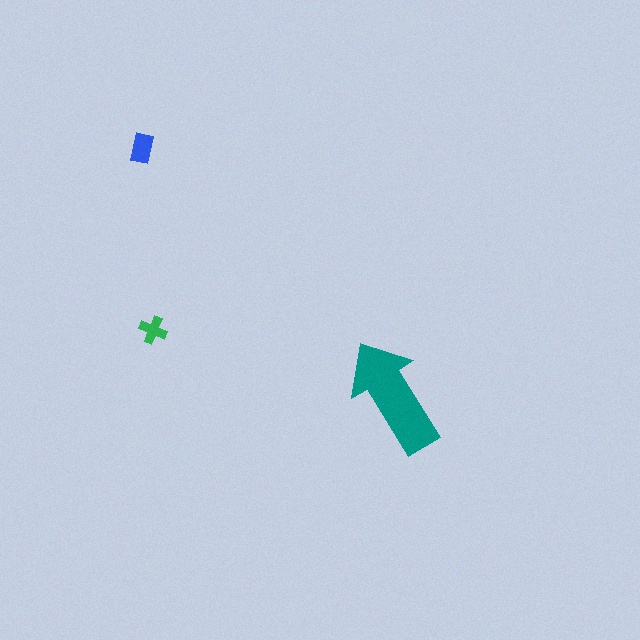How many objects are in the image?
There are 3 objects in the image.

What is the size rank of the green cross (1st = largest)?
3rd.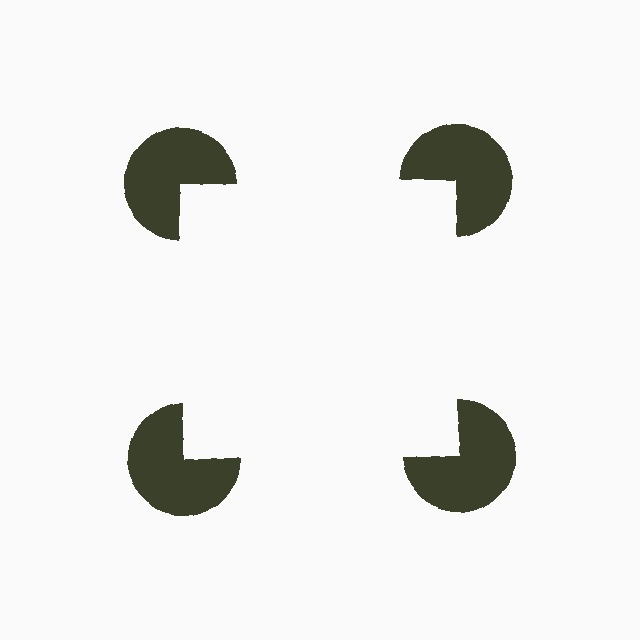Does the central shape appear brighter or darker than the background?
It typically appears slightly brighter than the background, even though no actual brightness change is drawn.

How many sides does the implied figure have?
4 sides.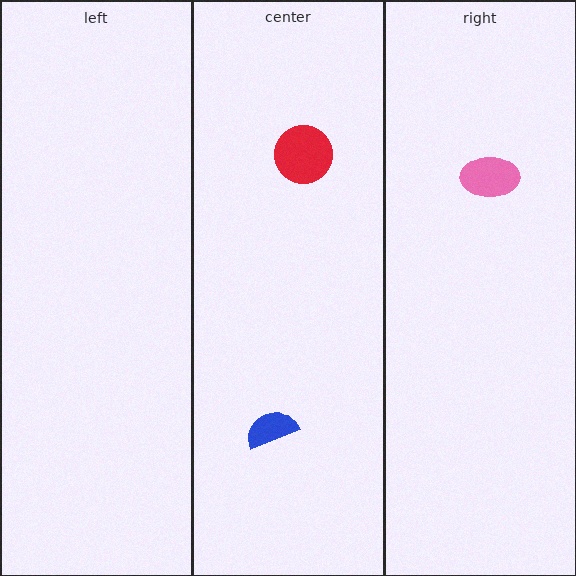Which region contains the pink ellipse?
The right region.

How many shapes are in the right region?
1.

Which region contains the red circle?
The center region.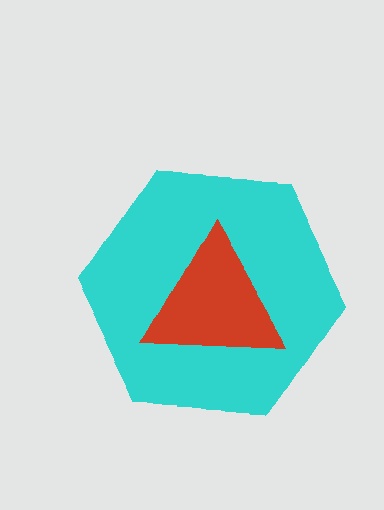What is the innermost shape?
The red triangle.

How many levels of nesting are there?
2.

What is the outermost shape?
The cyan hexagon.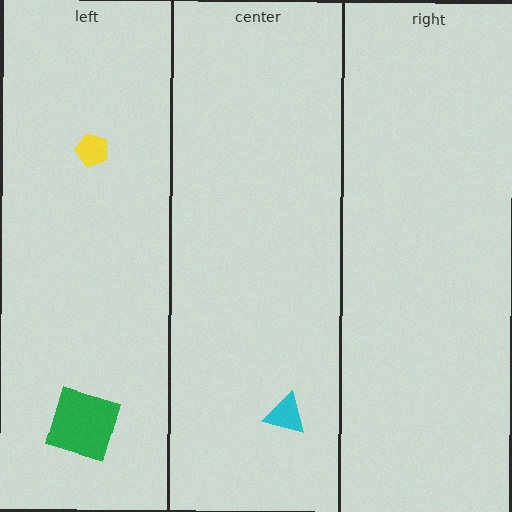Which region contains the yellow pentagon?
The left region.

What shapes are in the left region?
The yellow pentagon, the green square.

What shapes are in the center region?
The cyan triangle.